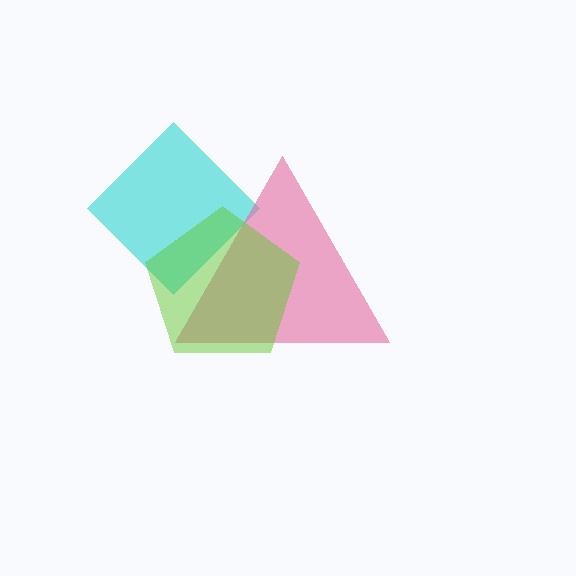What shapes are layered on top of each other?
The layered shapes are: a cyan diamond, a pink triangle, a lime pentagon.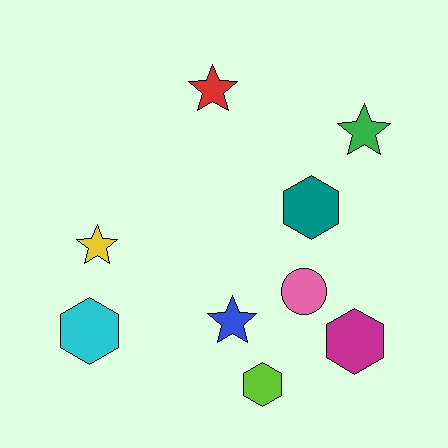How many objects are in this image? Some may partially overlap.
There are 9 objects.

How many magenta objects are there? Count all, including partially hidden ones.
There is 1 magenta object.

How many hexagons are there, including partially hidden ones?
There are 4 hexagons.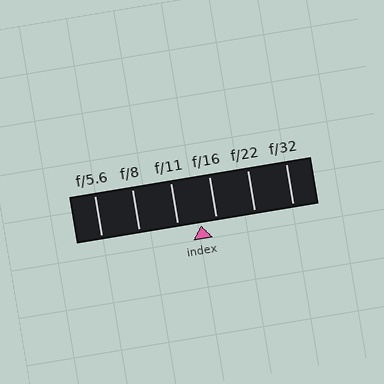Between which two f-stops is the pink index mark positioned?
The index mark is between f/11 and f/16.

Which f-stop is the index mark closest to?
The index mark is closest to f/16.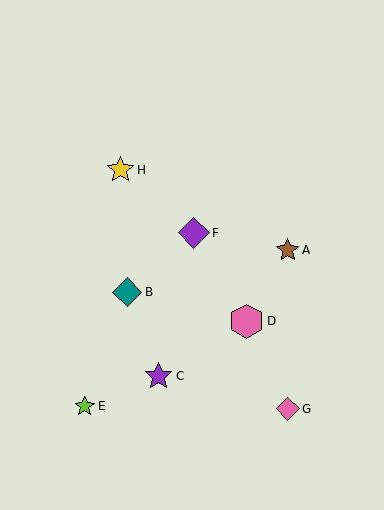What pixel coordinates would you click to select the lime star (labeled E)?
Click at (85, 406) to select the lime star E.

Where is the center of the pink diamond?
The center of the pink diamond is at (288, 409).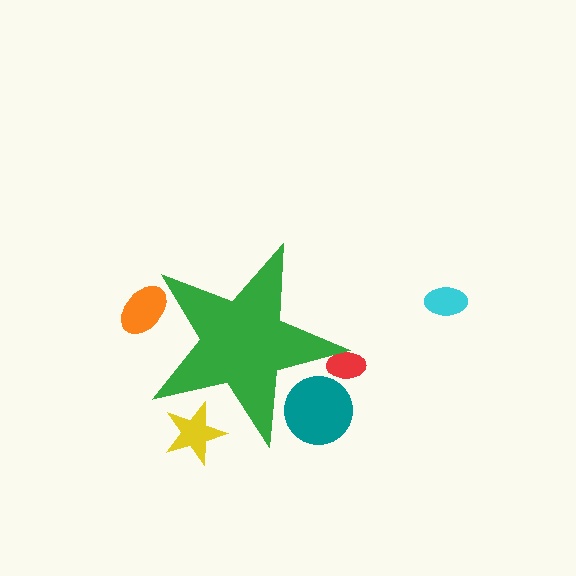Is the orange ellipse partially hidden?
Yes, the orange ellipse is partially hidden behind the green star.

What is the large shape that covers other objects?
A green star.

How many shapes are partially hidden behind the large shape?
4 shapes are partially hidden.